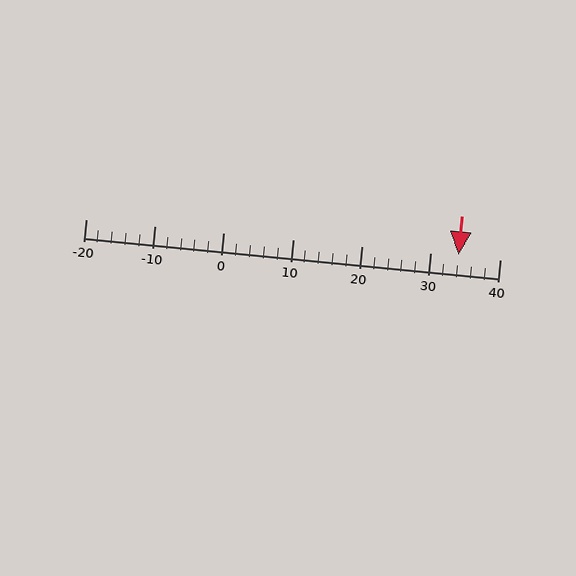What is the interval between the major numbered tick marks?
The major tick marks are spaced 10 units apart.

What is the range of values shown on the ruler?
The ruler shows values from -20 to 40.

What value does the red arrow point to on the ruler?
The red arrow points to approximately 34.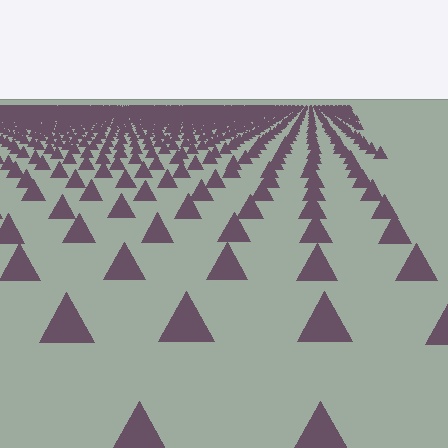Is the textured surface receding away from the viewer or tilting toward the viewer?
The surface is receding away from the viewer. Texture elements get smaller and denser toward the top.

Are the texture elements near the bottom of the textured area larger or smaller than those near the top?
Larger. Near the bottom, elements are closer to the viewer and appear at a bigger on-screen size.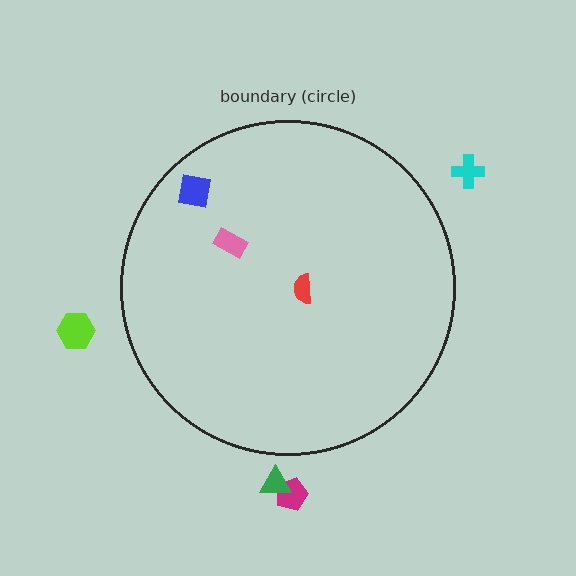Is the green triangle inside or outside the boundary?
Outside.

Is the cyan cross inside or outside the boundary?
Outside.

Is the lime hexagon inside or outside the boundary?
Outside.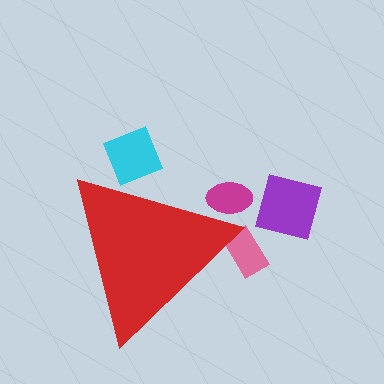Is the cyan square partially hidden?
Yes, the cyan square is partially hidden behind the red triangle.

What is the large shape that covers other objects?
A red triangle.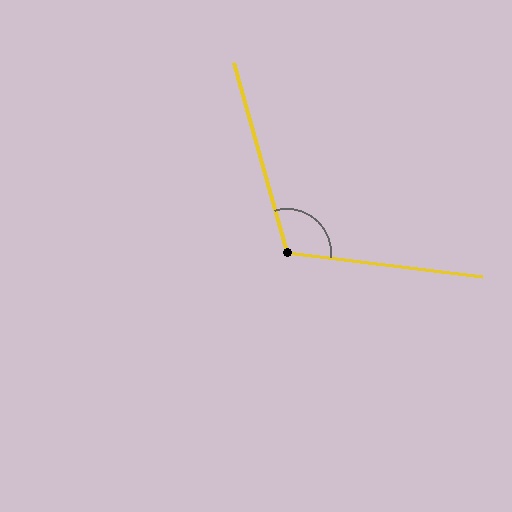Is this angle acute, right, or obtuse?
It is obtuse.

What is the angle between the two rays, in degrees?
Approximately 112 degrees.